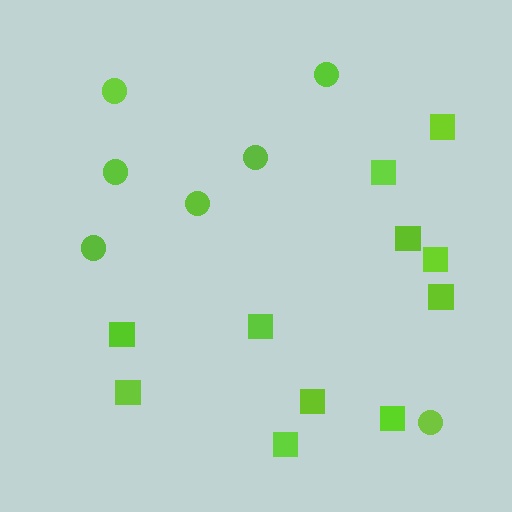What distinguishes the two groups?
There are 2 groups: one group of circles (7) and one group of squares (11).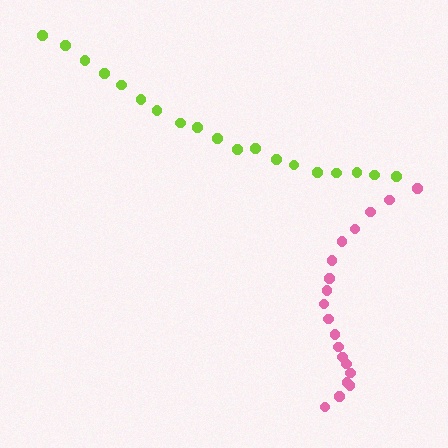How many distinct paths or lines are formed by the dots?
There are 2 distinct paths.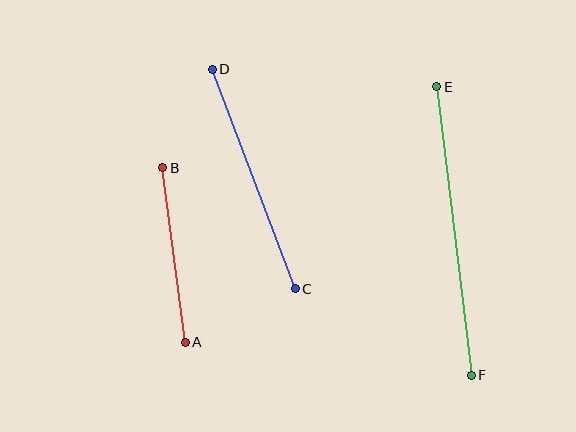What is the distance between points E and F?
The distance is approximately 291 pixels.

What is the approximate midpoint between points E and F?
The midpoint is at approximately (454, 231) pixels.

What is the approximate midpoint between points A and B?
The midpoint is at approximately (174, 255) pixels.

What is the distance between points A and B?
The distance is approximately 176 pixels.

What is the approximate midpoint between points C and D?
The midpoint is at approximately (254, 179) pixels.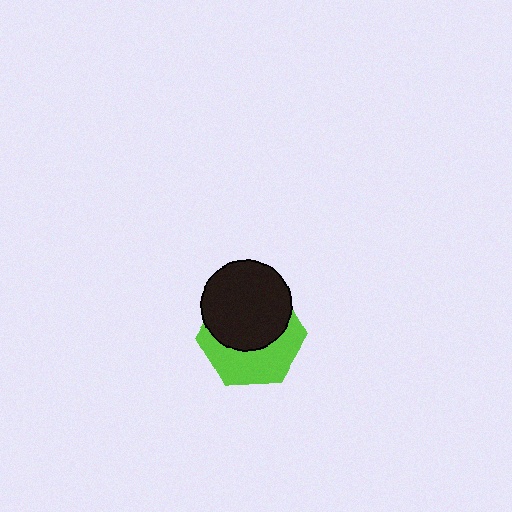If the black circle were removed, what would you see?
You would see the complete lime hexagon.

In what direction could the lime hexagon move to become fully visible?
The lime hexagon could move down. That would shift it out from behind the black circle entirely.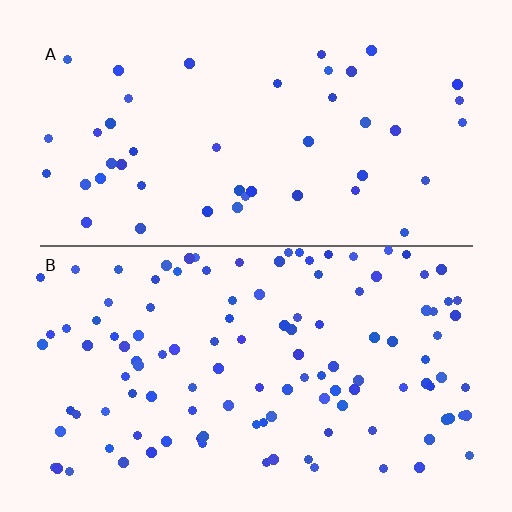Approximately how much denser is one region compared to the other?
Approximately 2.6× — region B over region A.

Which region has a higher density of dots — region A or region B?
B (the bottom).